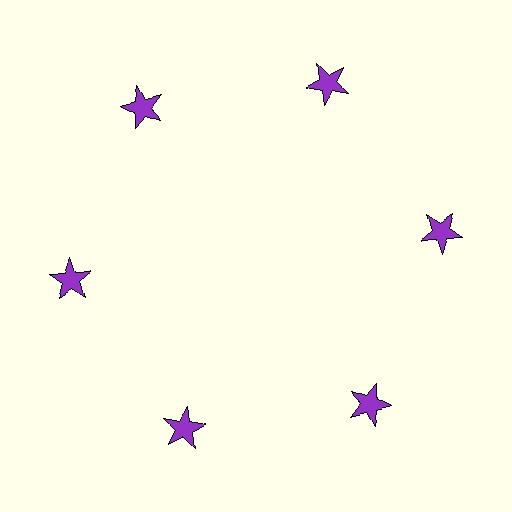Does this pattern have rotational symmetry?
Yes, this pattern has 6-fold rotational symmetry. It looks the same after rotating 60 degrees around the center.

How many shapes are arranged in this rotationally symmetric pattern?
There are 6 shapes, arranged in 6 groups of 1.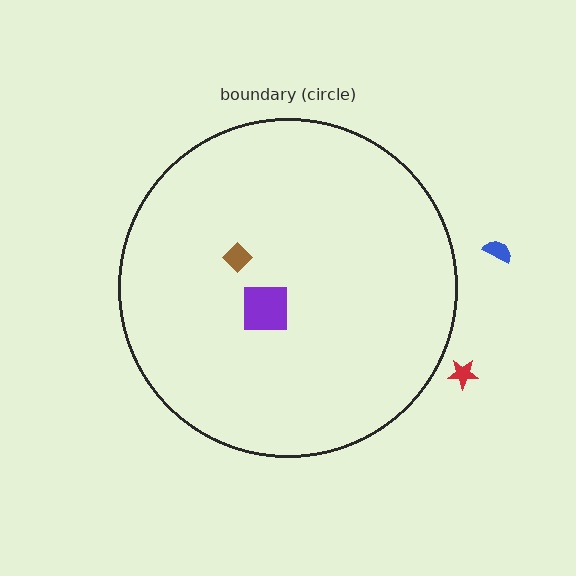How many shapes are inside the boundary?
2 inside, 2 outside.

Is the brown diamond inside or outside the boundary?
Inside.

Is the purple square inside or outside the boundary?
Inside.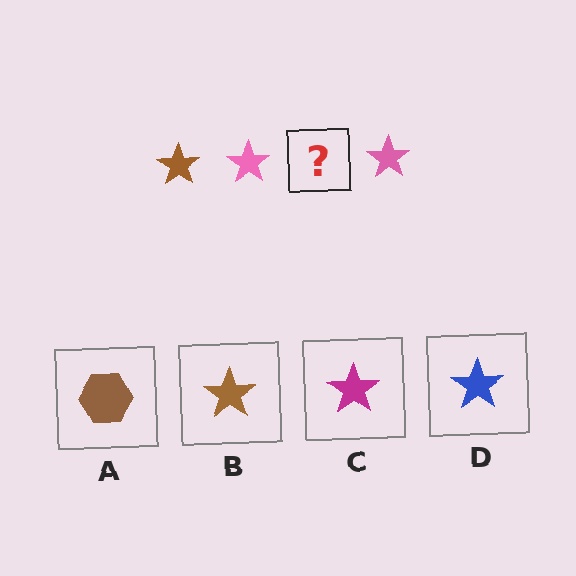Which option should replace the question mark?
Option B.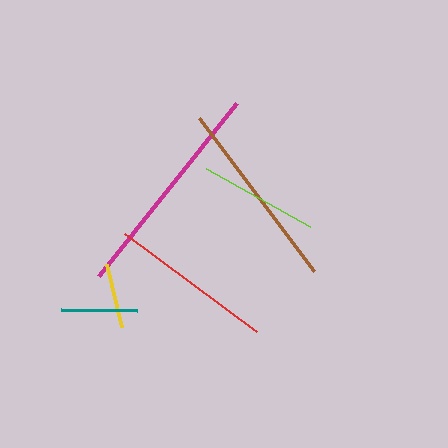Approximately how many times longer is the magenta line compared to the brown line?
The magenta line is approximately 1.2 times the length of the brown line.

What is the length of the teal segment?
The teal segment is approximately 77 pixels long.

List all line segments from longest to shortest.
From longest to shortest: magenta, brown, red, lime, teal, yellow.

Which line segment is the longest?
The magenta line is the longest at approximately 221 pixels.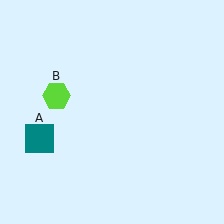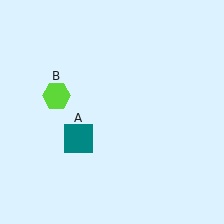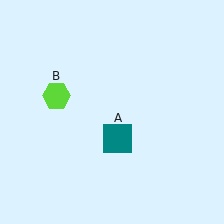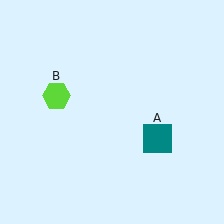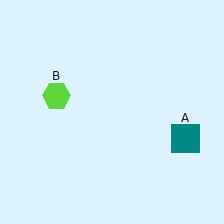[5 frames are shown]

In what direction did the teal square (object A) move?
The teal square (object A) moved right.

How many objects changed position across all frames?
1 object changed position: teal square (object A).